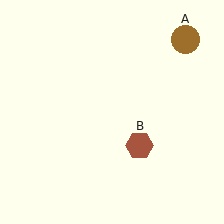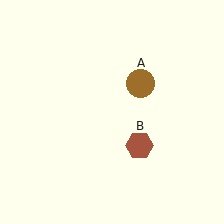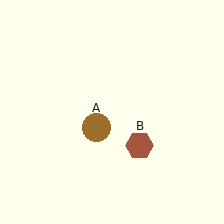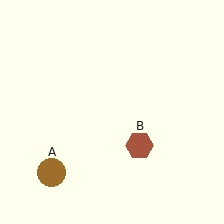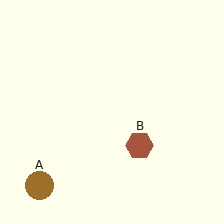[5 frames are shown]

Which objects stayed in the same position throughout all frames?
Brown hexagon (object B) remained stationary.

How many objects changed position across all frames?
1 object changed position: brown circle (object A).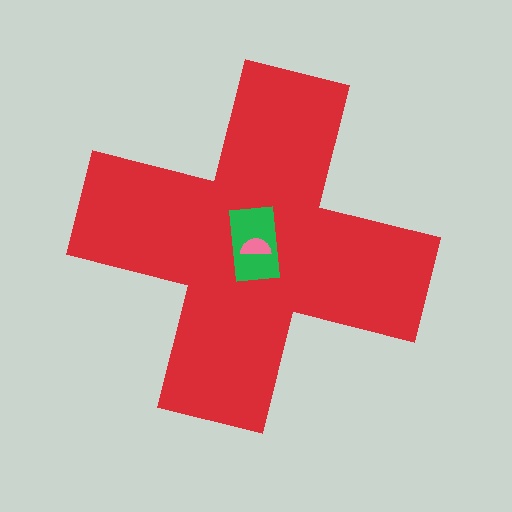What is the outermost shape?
The red cross.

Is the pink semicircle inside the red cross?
Yes.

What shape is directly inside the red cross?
The green rectangle.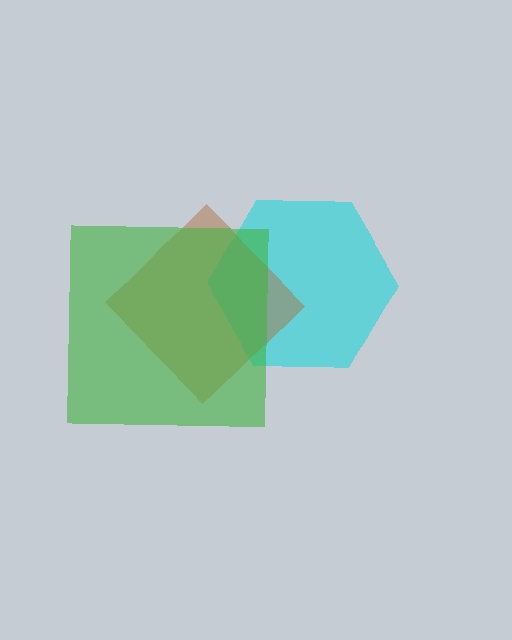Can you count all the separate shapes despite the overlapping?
Yes, there are 3 separate shapes.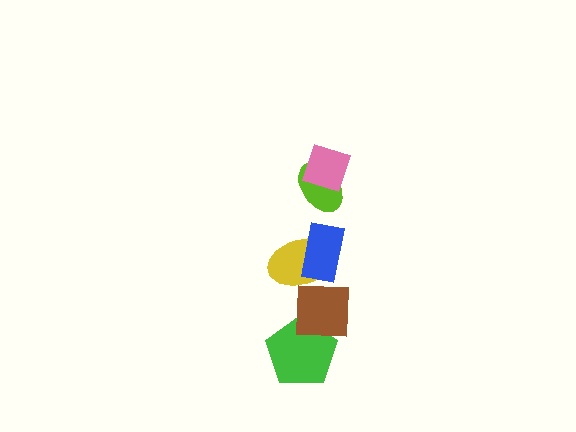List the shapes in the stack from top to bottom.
From top to bottom: the pink diamond, the lime ellipse, the blue rectangle, the yellow ellipse, the brown square, the green pentagon.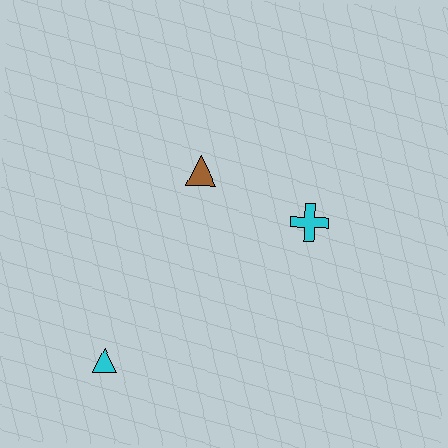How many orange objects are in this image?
There are no orange objects.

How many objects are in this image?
There are 3 objects.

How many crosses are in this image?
There is 1 cross.